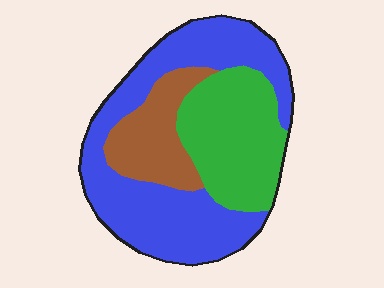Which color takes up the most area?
Blue, at roughly 50%.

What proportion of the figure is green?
Green covers about 30% of the figure.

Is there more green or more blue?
Blue.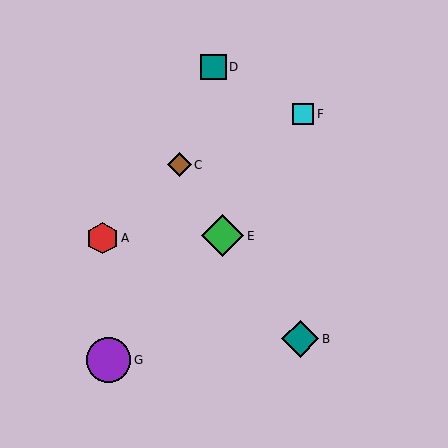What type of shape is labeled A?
Shape A is a red hexagon.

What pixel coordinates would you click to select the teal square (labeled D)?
Click at (214, 67) to select the teal square D.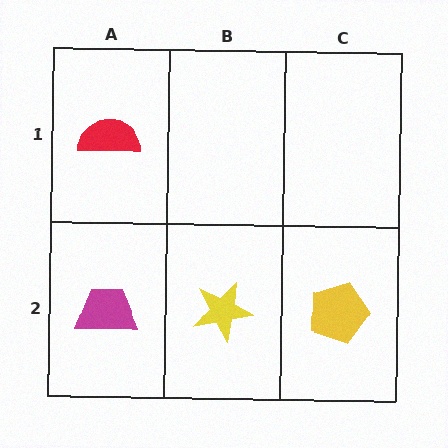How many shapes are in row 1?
1 shape.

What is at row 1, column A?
A red semicircle.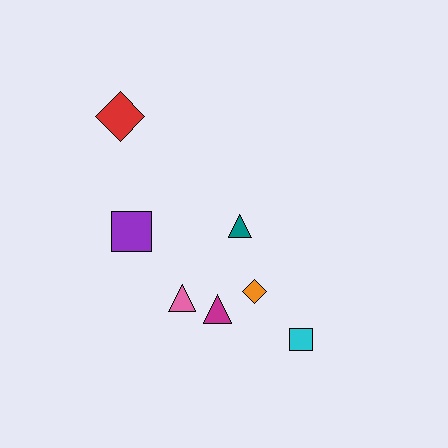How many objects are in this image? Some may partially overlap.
There are 7 objects.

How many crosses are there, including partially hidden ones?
There are no crosses.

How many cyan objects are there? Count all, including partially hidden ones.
There is 1 cyan object.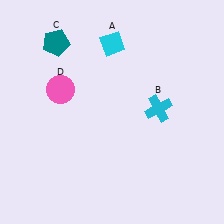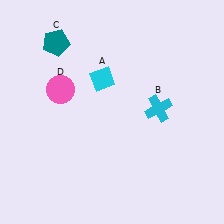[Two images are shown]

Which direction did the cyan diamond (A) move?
The cyan diamond (A) moved down.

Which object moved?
The cyan diamond (A) moved down.